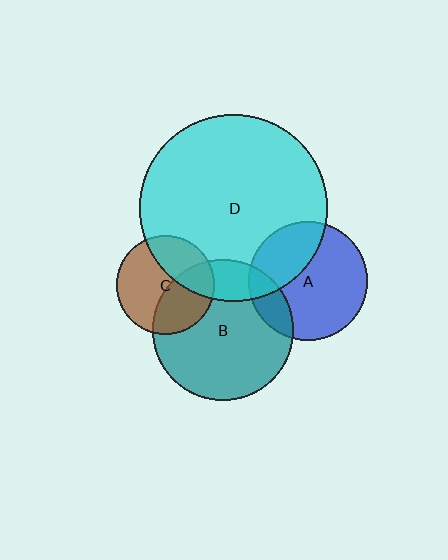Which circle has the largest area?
Circle D (cyan).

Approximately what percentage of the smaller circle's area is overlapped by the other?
Approximately 15%.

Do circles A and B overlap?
Yes.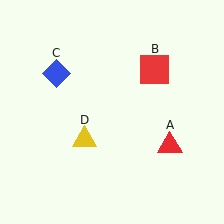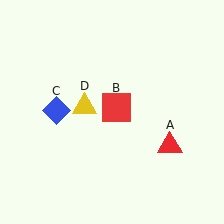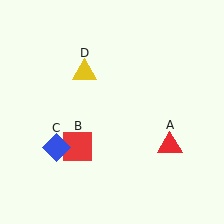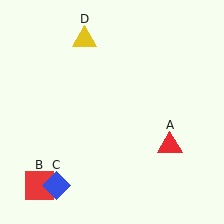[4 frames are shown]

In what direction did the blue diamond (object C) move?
The blue diamond (object C) moved down.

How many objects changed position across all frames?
3 objects changed position: red square (object B), blue diamond (object C), yellow triangle (object D).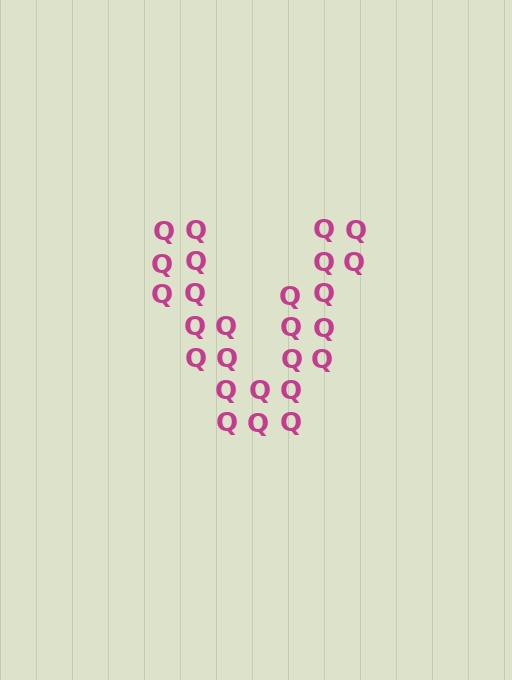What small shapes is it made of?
It is made of small letter Q's.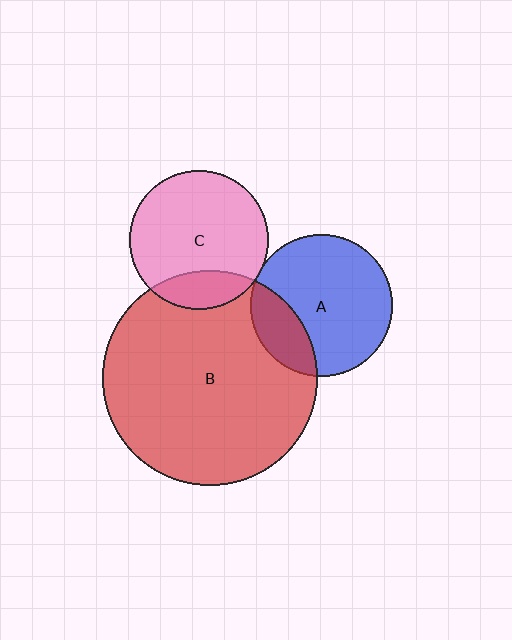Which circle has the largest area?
Circle B (red).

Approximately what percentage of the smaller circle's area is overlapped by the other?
Approximately 5%.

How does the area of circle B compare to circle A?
Approximately 2.3 times.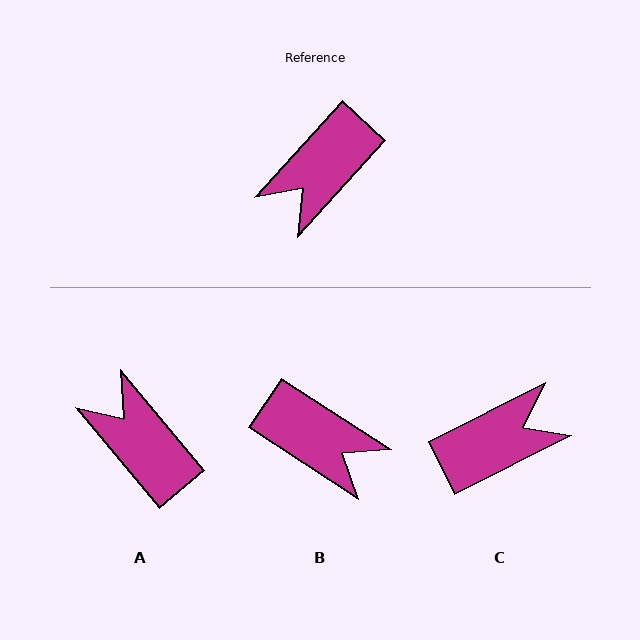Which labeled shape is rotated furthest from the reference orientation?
C, about 159 degrees away.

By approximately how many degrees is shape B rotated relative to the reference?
Approximately 99 degrees counter-clockwise.